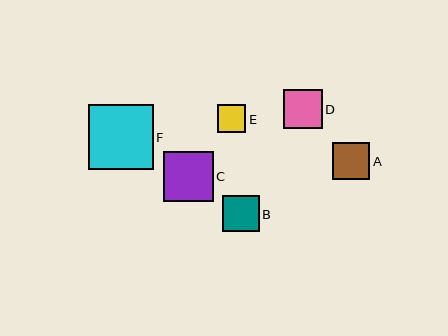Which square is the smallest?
Square E is the smallest with a size of approximately 28 pixels.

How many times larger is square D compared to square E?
Square D is approximately 1.4 times the size of square E.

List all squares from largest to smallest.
From largest to smallest: F, C, D, B, A, E.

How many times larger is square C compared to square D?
Square C is approximately 1.3 times the size of square D.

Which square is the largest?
Square F is the largest with a size of approximately 65 pixels.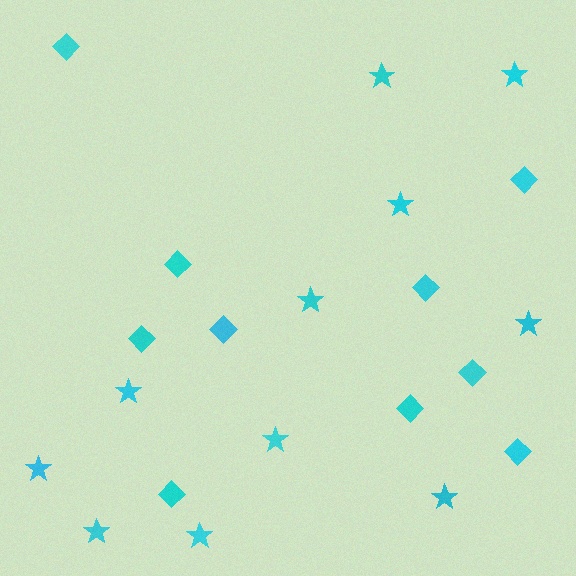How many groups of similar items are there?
There are 2 groups: one group of stars (11) and one group of diamonds (10).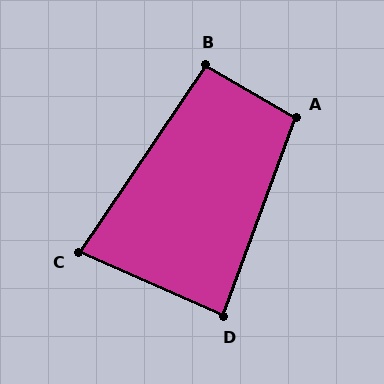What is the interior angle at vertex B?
Approximately 94 degrees (approximately right).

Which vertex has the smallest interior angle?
C, at approximately 80 degrees.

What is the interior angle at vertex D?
Approximately 86 degrees (approximately right).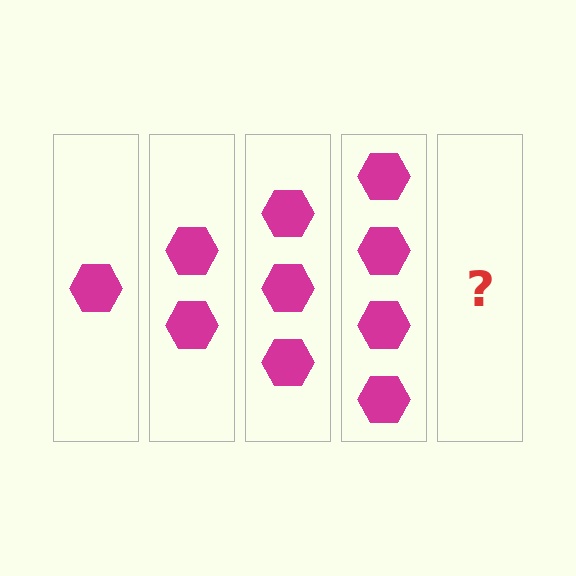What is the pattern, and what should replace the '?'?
The pattern is that each step adds one more hexagon. The '?' should be 5 hexagons.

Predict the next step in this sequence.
The next step is 5 hexagons.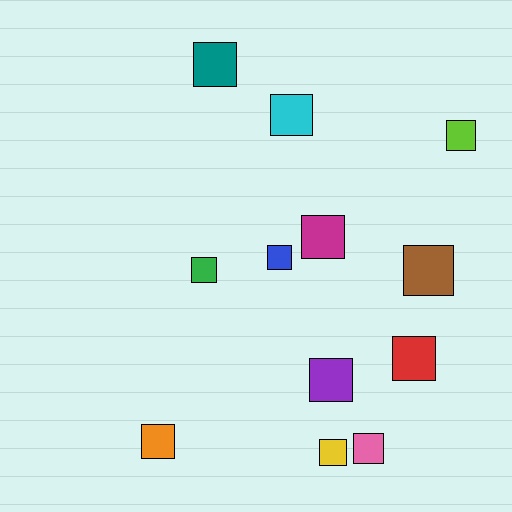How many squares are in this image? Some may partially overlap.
There are 12 squares.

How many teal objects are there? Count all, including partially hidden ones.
There is 1 teal object.